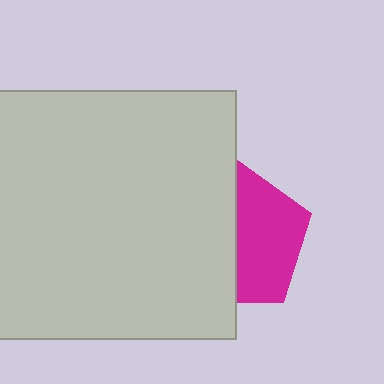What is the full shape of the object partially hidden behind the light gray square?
The partially hidden object is a magenta pentagon.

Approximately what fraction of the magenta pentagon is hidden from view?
Roughly 51% of the magenta pentagon is hidden behind the light gray square.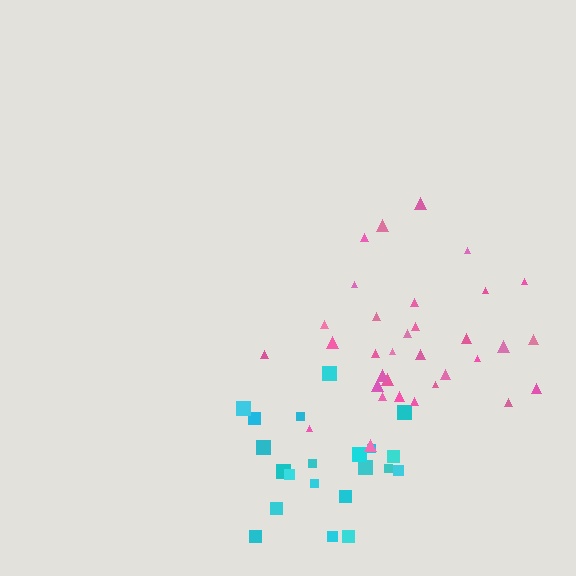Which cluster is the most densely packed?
Cyan.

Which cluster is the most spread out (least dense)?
Pink.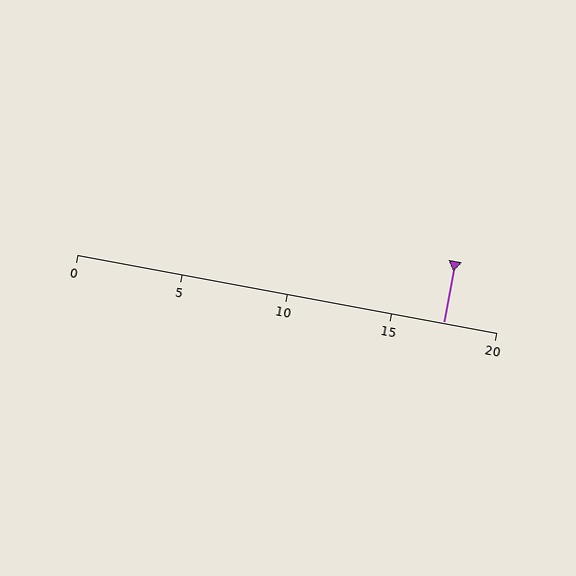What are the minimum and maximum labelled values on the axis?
The axis runs from 0 to 20.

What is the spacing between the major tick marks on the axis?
The major ticks are spaced 5 apart.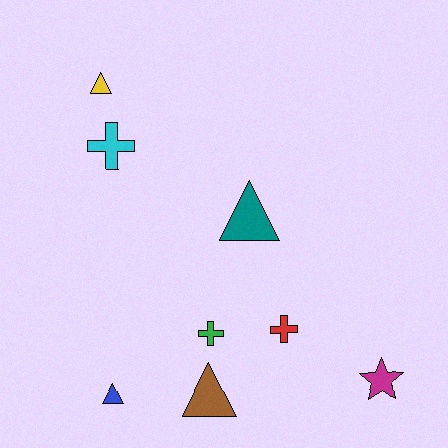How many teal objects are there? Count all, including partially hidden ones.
There is 1 teal object.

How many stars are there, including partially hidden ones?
There is 1 star.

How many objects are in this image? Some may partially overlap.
There are 8 objects.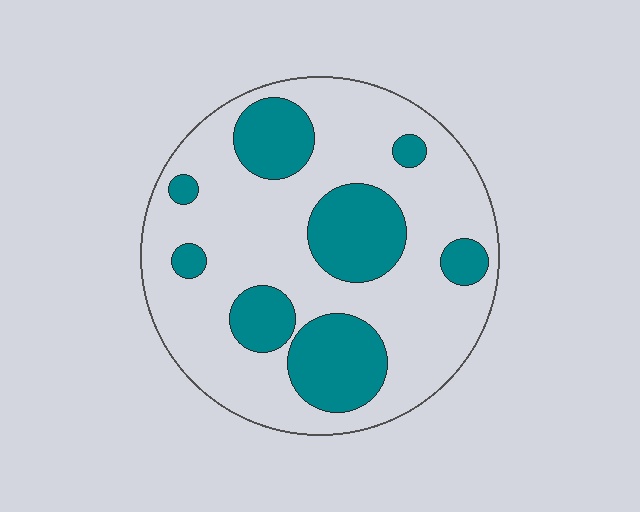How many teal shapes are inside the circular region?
8.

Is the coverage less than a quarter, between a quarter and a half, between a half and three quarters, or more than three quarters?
Between a quarter and a half.